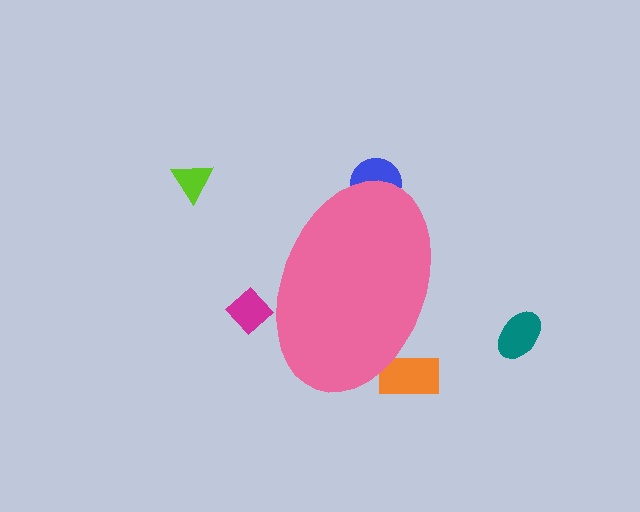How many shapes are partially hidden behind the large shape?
3 shapes are partially hidden.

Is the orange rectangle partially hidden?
Yes, the orange rectangle is partially hidden behind the pink ellipse.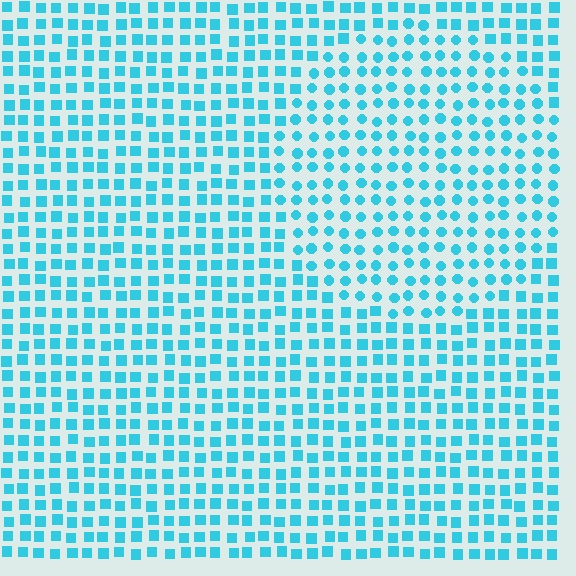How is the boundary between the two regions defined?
The boundary is defined by a change in element shape: circles inside vs. squares outside. All elements share the same color and spacing.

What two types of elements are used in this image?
The image uses circles inside the circle region and squares outside it.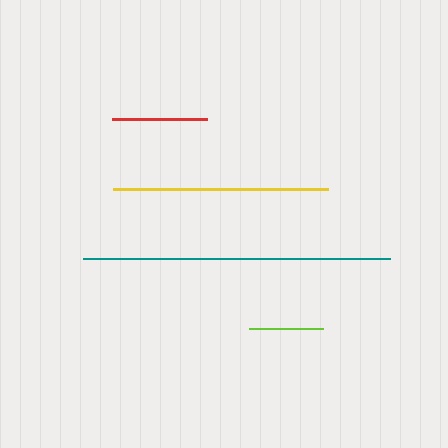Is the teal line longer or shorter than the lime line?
The teal line is longer than the lime line.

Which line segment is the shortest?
The lime line is the shortest at approximately 74 pixels.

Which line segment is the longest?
The teal line is the longest at approximately 306 pixels.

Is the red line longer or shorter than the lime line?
The red line is longer than the lime line.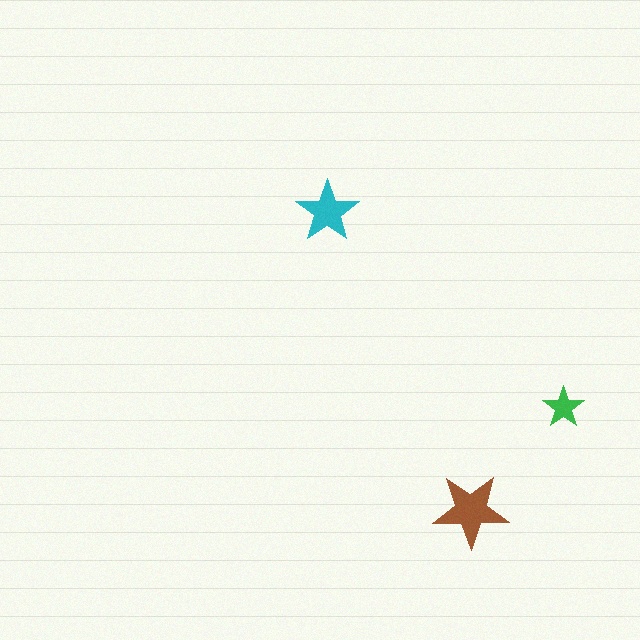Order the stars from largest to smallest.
the brown one, the cyan one, the green one.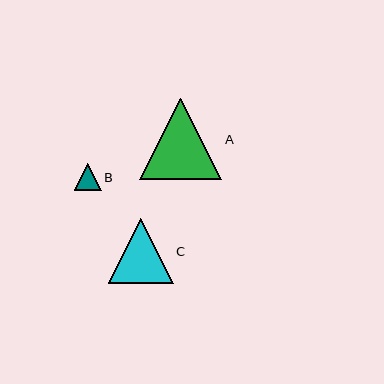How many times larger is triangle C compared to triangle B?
Triangle C is approximately 2.4 times the size of triangle B.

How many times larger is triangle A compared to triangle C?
Triangle A is approximately 1.3 times the size of triangle C.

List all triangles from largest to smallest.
From largest to smallest: A, C, B.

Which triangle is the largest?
Triangle A is the largest with a size of approximately 82 pixels.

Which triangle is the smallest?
Triangle B is the smallest with a size of approximately 27 pixels.